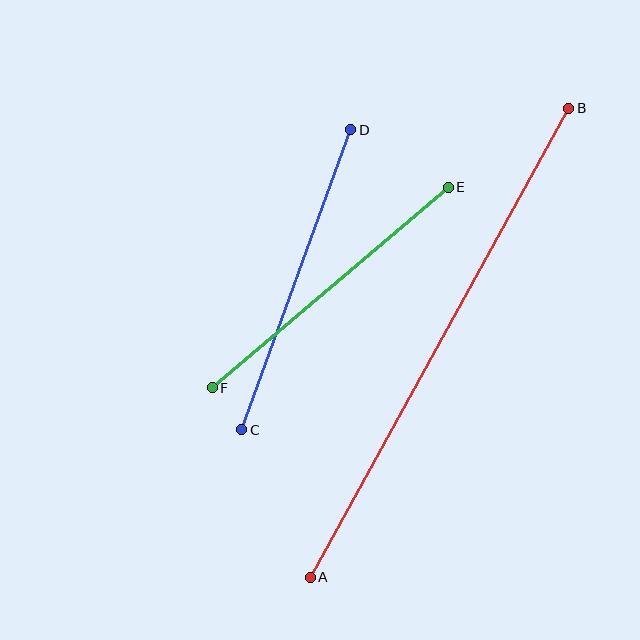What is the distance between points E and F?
The distance is approximately 309 pixels.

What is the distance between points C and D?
The distance is approximately 319 pixels.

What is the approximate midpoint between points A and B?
The midpoint is at approximately (440, 343) pixels.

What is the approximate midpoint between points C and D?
The midpoint is at approximately (296, 280) pixels.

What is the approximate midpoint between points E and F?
The midpoint is at approximately (330, 288) pixels.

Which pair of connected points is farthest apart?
Points A and B are farthest apart.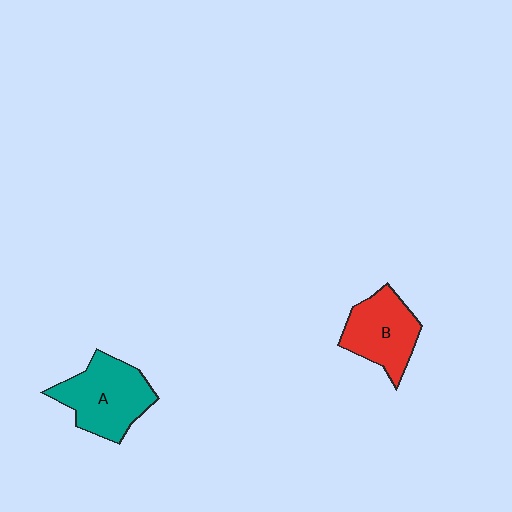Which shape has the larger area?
Shape A (teal).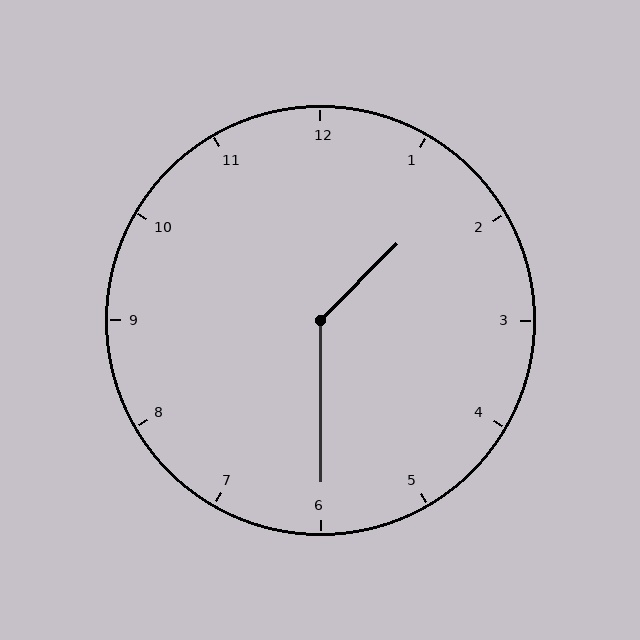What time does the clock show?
1:30.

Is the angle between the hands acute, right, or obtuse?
It is obtuse.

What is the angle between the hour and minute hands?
Approximately 135 degrees.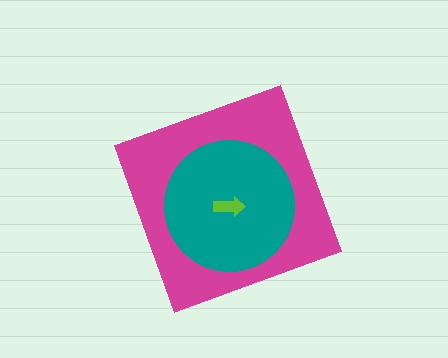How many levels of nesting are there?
3.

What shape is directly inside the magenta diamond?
The teal circle.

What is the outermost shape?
The magenta diamond.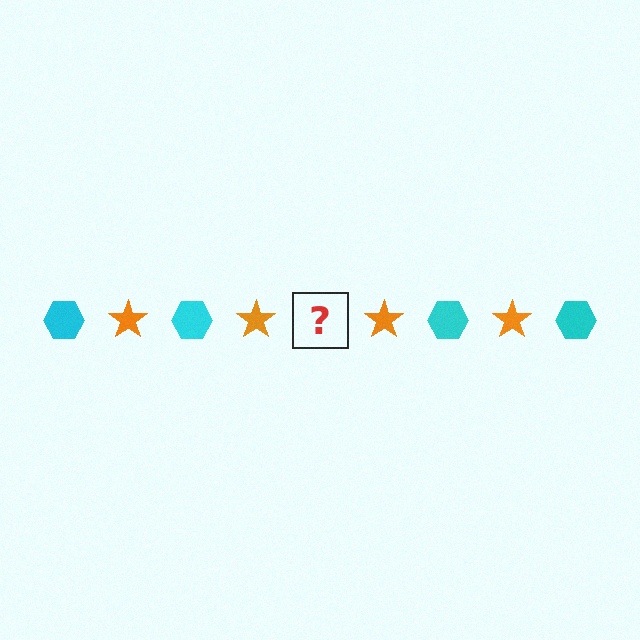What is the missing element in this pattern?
The missing element is a cyan hexagon.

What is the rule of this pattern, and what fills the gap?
The rule is that the pattern alternates between cyan hexagon and orange star. The gap should be filled with a cyan hexagon.